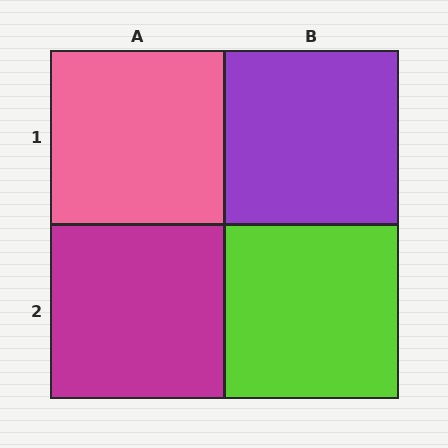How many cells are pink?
1 cell is pink.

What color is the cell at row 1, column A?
Pink.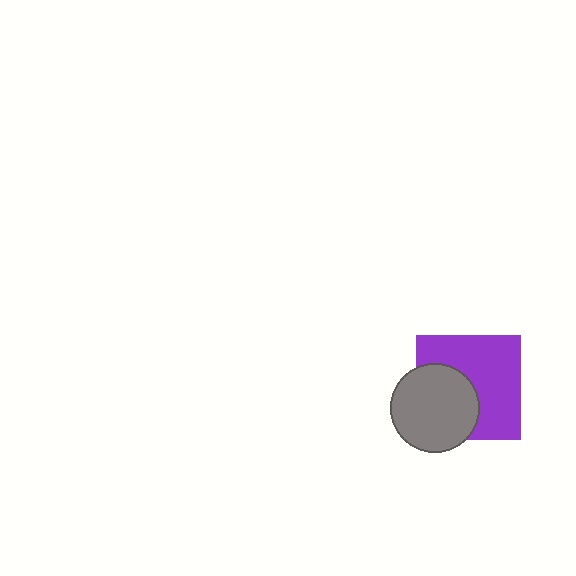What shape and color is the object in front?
The object in front is a gray circle.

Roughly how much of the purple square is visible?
About half of it is visible (roughly 61%).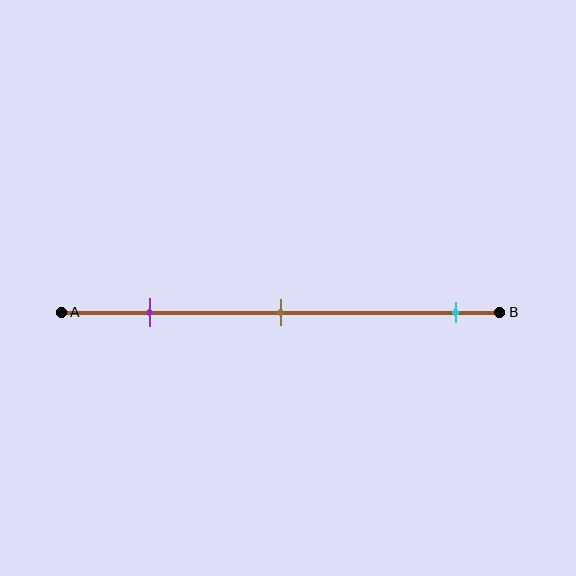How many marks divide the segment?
There are 3 marks dividing the segment.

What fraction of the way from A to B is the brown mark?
The brown mark is approximately 50% (0.5) of the way from A to B.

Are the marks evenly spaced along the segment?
No, the marks are not evenly spaced.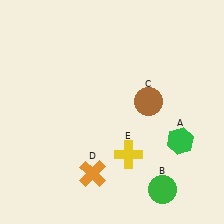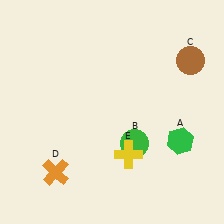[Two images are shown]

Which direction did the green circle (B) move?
The green circle (B) moved up.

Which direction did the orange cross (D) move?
The orange cross (D) moved left.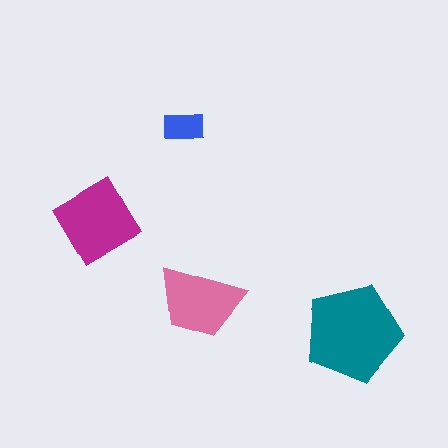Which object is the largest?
The teal pentagon.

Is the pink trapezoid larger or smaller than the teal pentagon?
Smaller.